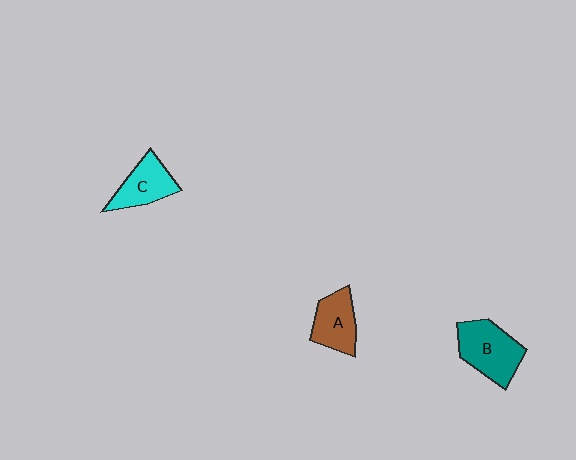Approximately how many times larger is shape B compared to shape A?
Approximately 1.3 times.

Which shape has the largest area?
Shape B (teal).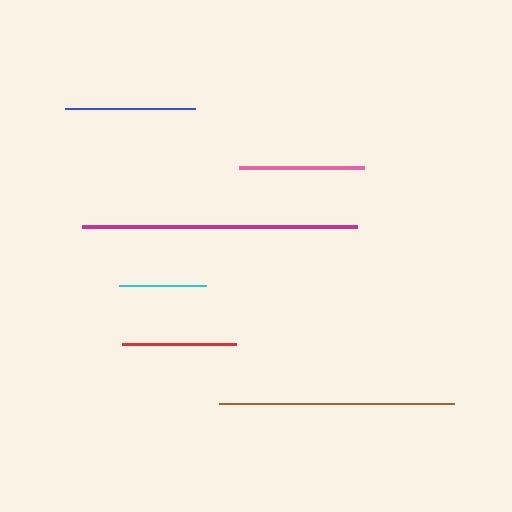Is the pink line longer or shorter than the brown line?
The brown line is longer than the pink line.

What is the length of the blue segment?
The blue segment is approximately 129 pixels long.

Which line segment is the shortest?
The cyan line is the shortest at approximately 87 pixels.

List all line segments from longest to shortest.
From longest to shortest: magenta, brown, blue, pink, red, cyan.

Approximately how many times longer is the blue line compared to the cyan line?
The blue line is approximately 1.5 times the length of the cyan line.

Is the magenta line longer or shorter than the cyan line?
The magenta line is longer than the cyan line.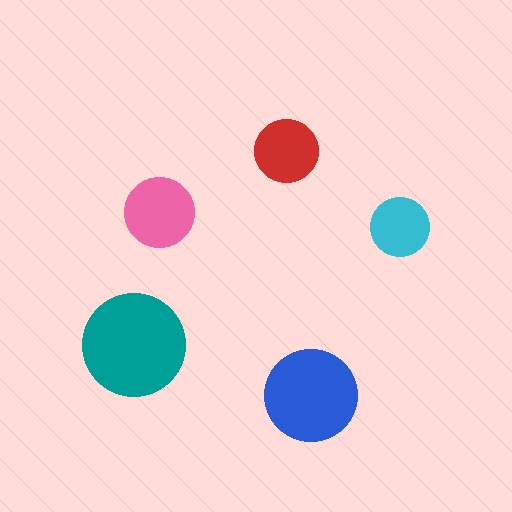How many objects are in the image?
There are 5 objects in the image.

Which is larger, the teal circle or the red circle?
The teal one.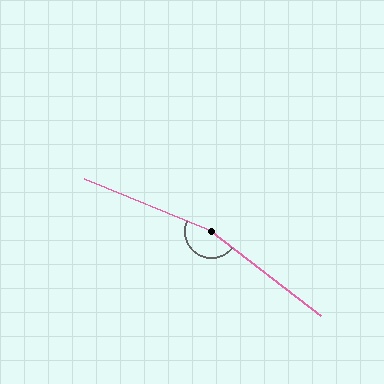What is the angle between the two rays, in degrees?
Approximately 165 degrees.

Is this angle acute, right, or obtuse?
It is obtuse.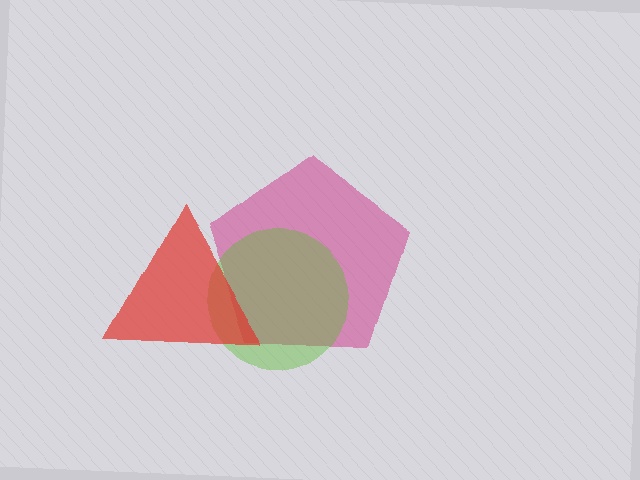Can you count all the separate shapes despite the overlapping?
Yes, there are 3 separate shapes.